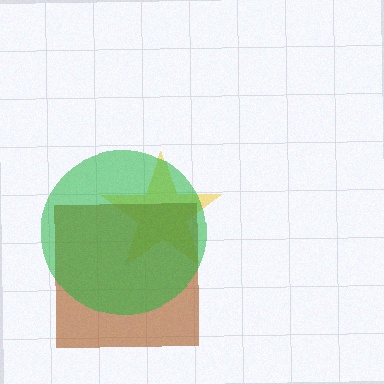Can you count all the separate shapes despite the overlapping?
Yes, there are 3 separate shapes.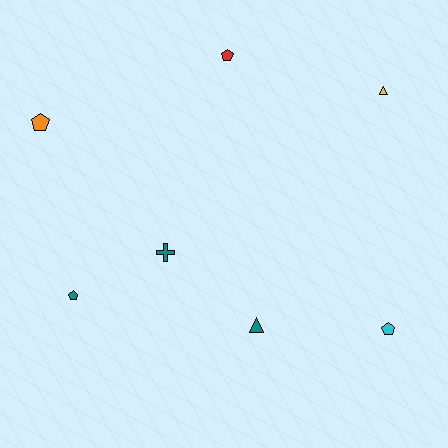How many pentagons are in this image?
There are 4 pentagons.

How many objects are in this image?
There are 7 objects.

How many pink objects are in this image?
There are no pink objects.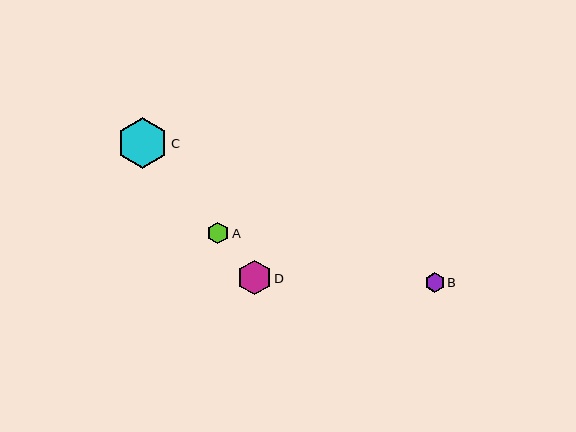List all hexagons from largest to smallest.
From largest to smallest: C, D, A, B.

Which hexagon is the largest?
Hexagon C is the largest with a size of approximately 51 pixels.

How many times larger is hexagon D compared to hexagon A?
Hexagon D is approximately 1.6 times the size of hexagon A.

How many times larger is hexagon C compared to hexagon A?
Hexagon C is approximately 2.4 times the size of hexagon A.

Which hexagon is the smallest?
Hexagon B is the smallest with a size of approximately 19 pixels.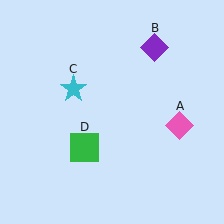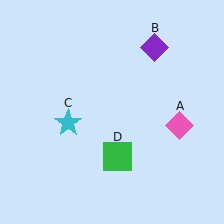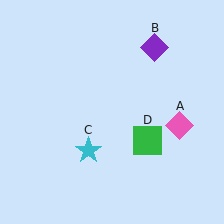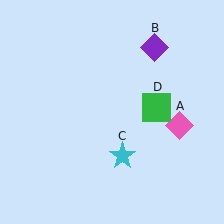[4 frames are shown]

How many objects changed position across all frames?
2 objects changed position: cyan star (object C), green square (object D).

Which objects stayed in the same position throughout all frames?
Pink diamond (object A) and purple diamond (object B) remained stationary.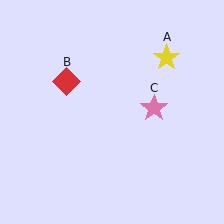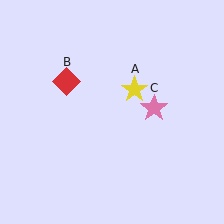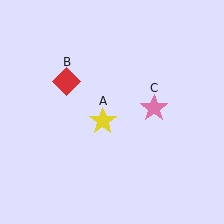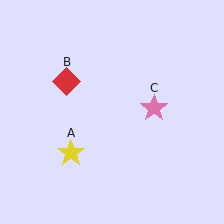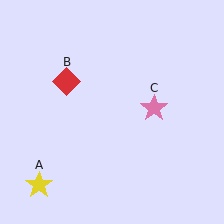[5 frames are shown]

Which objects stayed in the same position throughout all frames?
Red diamond (object B) and pink star (object C) remained stationary.